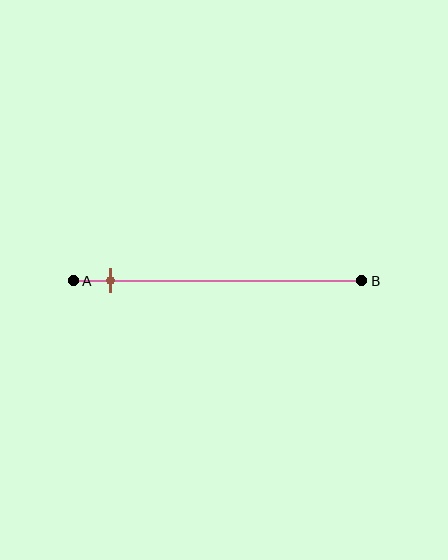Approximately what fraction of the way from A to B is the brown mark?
The brown mark is approximately 15% of the way from A to B.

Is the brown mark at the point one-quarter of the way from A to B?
No, the mark is at about 15% from A, not at the 25% one-quarter point.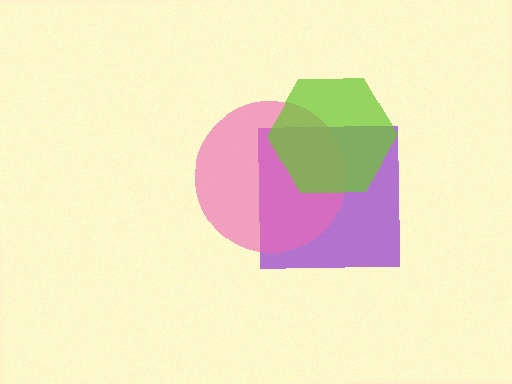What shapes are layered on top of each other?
The layered shapes are: a purple square, a pink circle, a lime hexagon.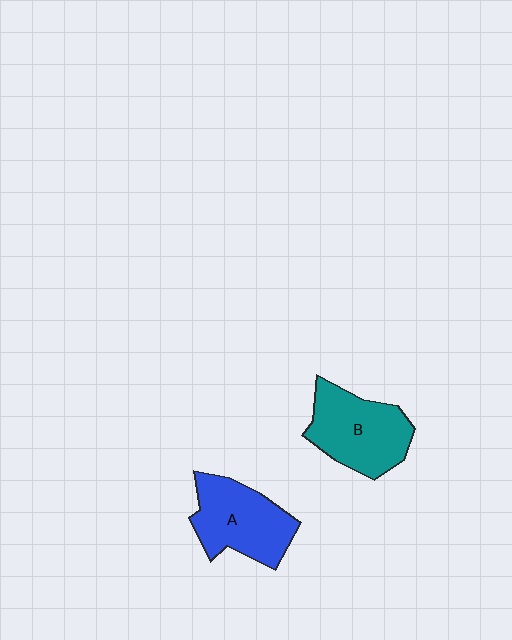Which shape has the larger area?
Shape B (teal).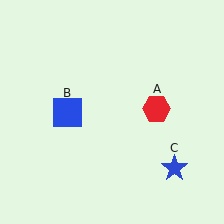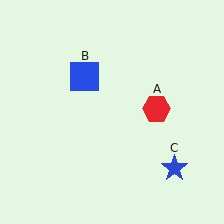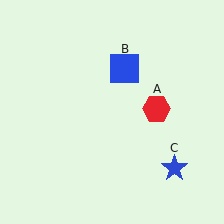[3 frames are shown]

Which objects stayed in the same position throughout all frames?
Red hexagon (object A) and blue star (object C) remained stationary.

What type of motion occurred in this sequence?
The blue square (object B) rotated clockwise around the center of the scene.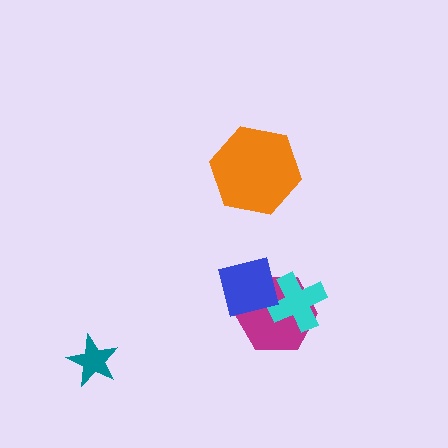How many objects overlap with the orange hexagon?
0 objects overlap with the orange hexagon.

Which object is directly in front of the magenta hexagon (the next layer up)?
The cyan cross is directly in front of the magenta hexagon.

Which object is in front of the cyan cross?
The blue square is in front of the cyan cross.